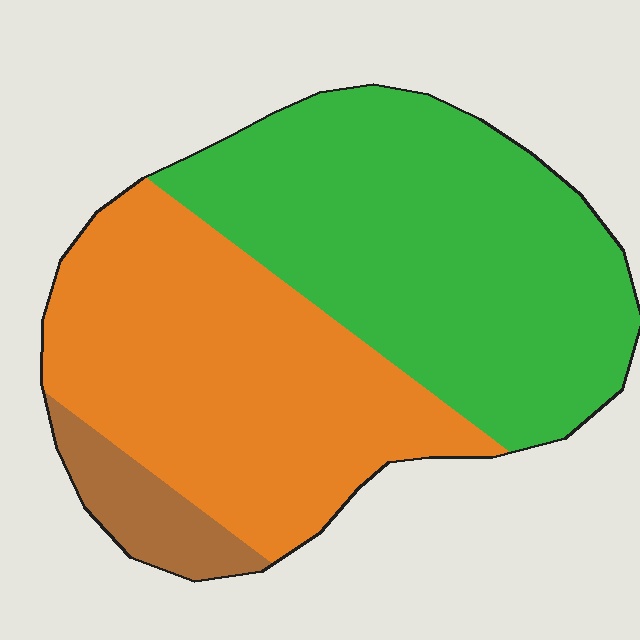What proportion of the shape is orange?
Orange covers 43% of the shape.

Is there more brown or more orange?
Orange.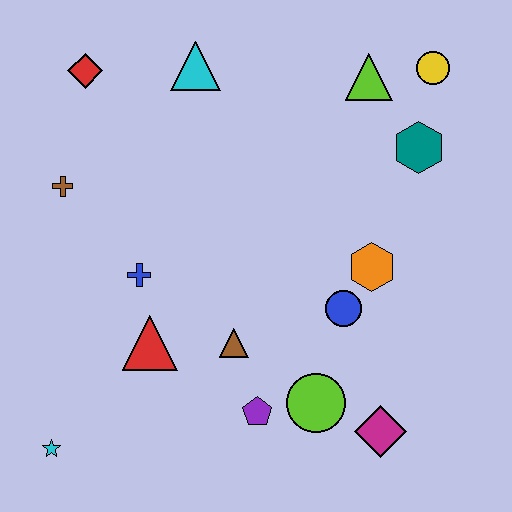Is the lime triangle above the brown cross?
Yes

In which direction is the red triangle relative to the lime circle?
The red triangle is to the left of the lime circle.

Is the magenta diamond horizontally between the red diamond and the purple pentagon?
No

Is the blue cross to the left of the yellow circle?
Yes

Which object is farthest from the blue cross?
The yellow circle is farthest from the blue cross.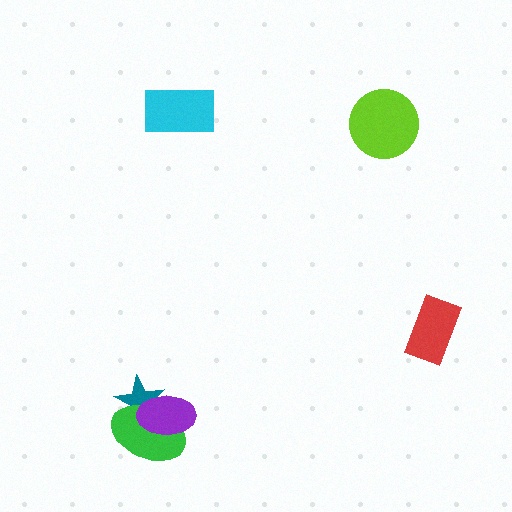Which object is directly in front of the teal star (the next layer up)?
The green ellipse is directly in front of the teal star.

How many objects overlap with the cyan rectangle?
0 objects overlap with the cyan rectangle.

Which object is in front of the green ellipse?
The purple ellipse is in front of the green ellipse.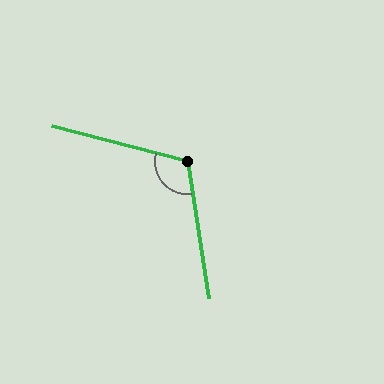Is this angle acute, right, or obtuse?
It is obtuse.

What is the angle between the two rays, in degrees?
Approximately 114 degrees.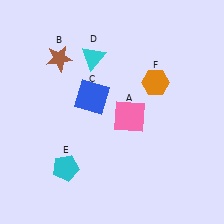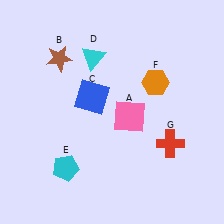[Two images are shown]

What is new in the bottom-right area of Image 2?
A red cross (G) was added in the bottom-right area of Image 2.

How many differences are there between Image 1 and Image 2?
There is 1 difference between the two images.